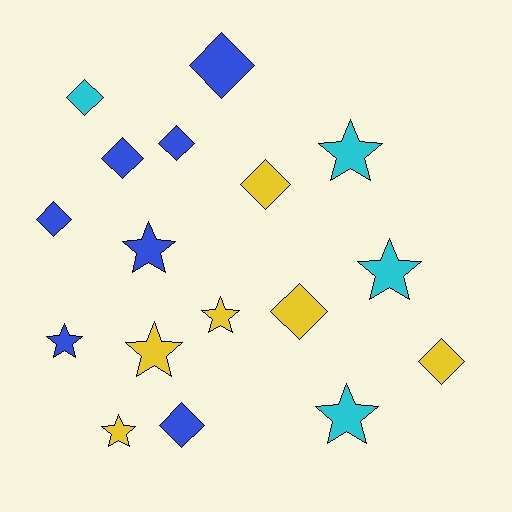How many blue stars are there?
There are 2 blue stars.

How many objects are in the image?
There are 17 objects.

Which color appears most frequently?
Blue, with 7 objects.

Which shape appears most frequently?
Diamond, with 9 objects.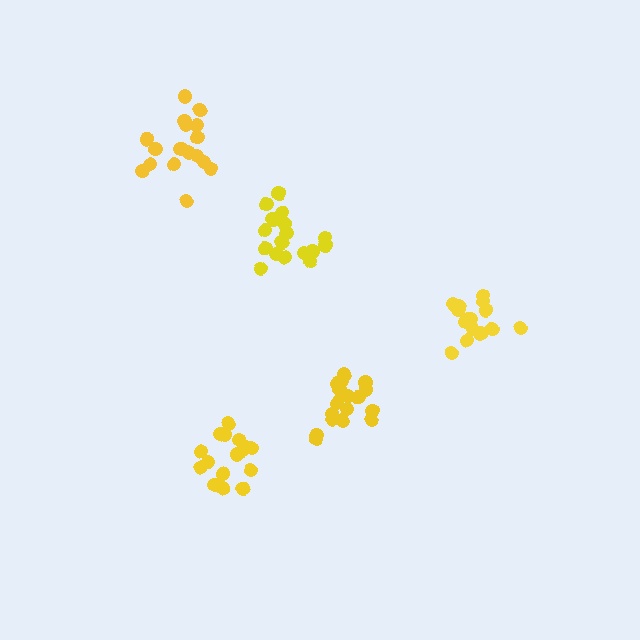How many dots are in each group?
Group 1: 18 dots, Group 2: 17 dots, Group 3: 16 dots, Group 4: 18 dots, Group 5: 18 dots (87 total).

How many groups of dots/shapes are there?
There are 5 groups.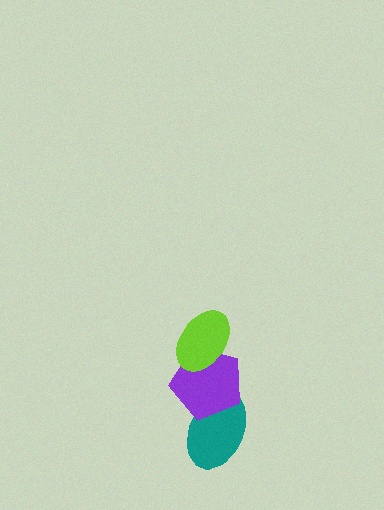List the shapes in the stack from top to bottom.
From top to bottom: the lime ellipse, the purple pentagon, the teal ellipse.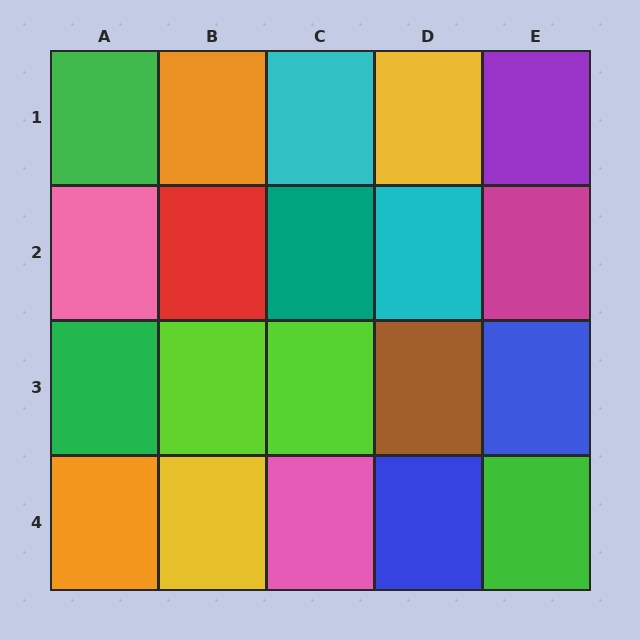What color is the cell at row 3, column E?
Blue.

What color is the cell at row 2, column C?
Teal.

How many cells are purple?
1 cell is purple.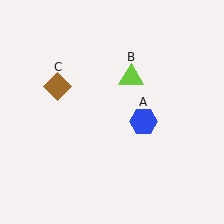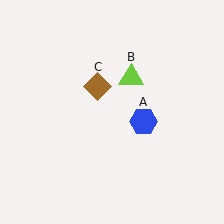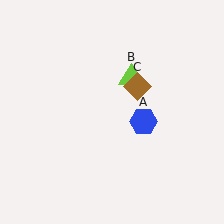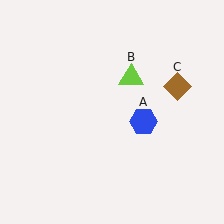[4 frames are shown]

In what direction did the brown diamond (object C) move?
The brown diamond (object C) moved right.